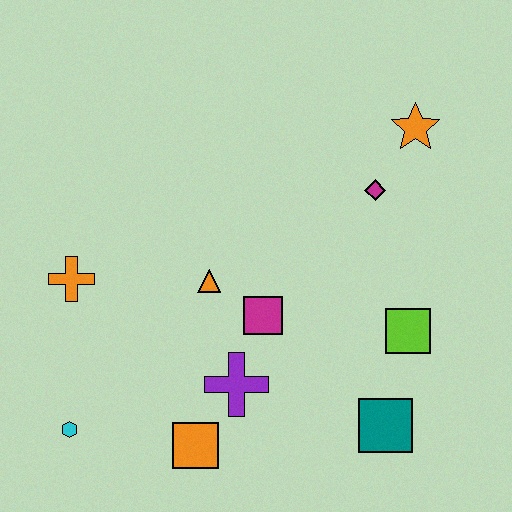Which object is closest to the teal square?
The lime square is closest to the teal square.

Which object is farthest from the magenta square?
The orange star is farthest from the magenta square.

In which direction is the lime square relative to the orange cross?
The lime square is to the right of the orange cross.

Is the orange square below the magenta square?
Yes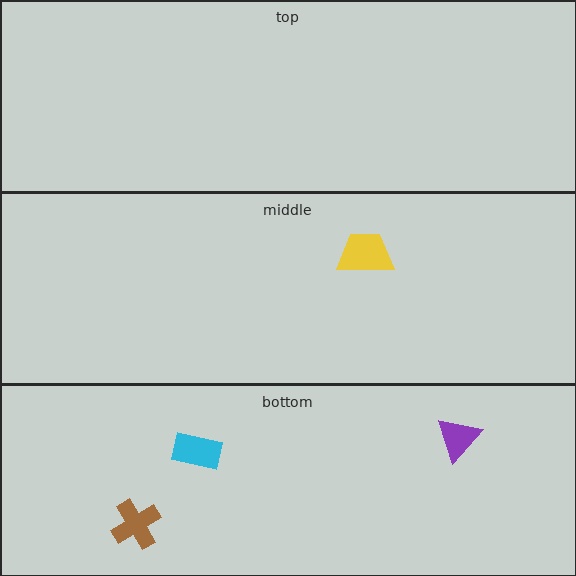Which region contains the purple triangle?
The bottom region.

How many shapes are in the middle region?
1.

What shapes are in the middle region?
The yellow trapezoid.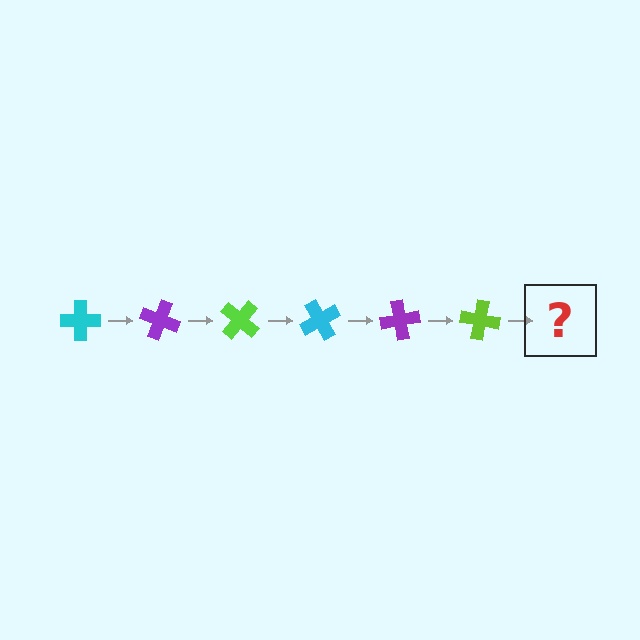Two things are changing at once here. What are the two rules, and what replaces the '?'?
The two rules are that it rotates 20 degrees each step and the color cycles through cyan, purple, and lime. The '?' should be a cyan cross, rotated 120 degrees from the start.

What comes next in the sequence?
The next element should be a cyan cross, rotated 120 degrees from the start.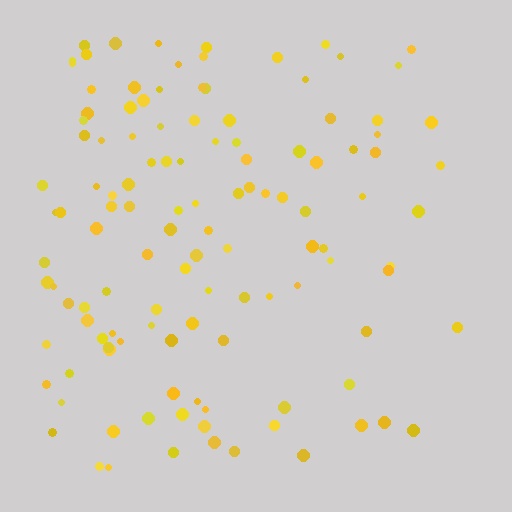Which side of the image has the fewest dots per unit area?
The right.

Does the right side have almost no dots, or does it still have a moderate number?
Still a moderate number, just noticeably fewer than the left.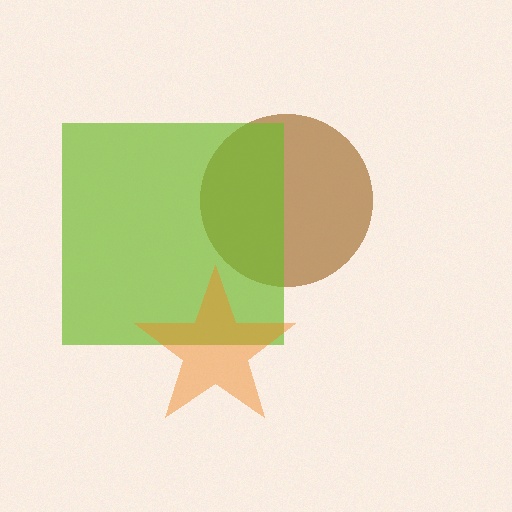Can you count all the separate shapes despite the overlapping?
Yes, there are 3 separate shapes.